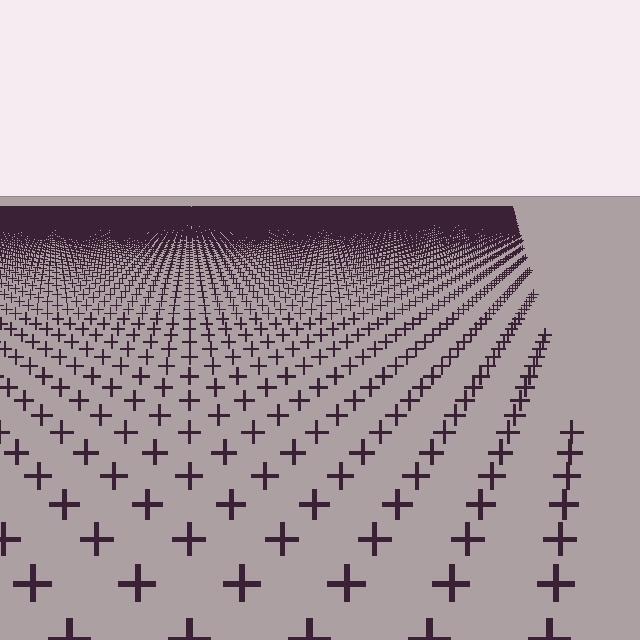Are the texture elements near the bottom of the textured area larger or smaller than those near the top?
Larger. Near the bottom, elements are closer to the viewer and appear at a bigger on-screen size.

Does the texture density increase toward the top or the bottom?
Density increases toward the top.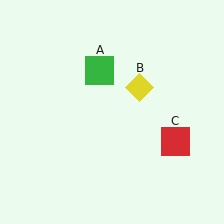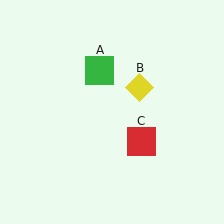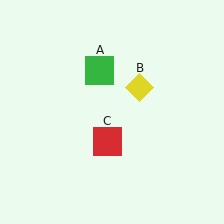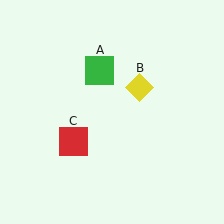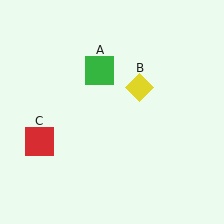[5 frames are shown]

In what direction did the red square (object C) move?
The red square (object C) moved left.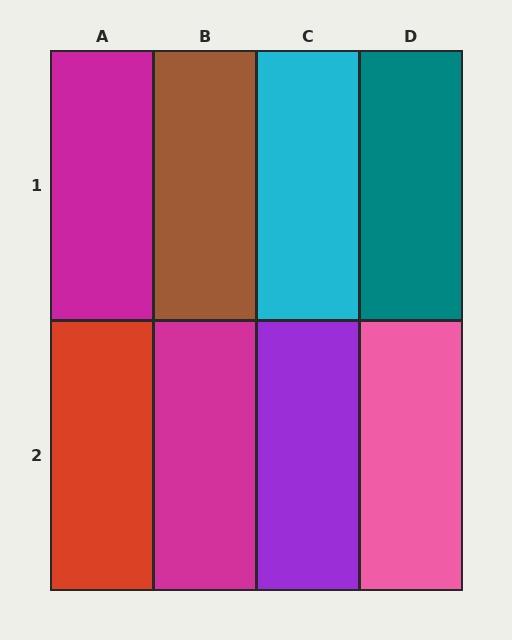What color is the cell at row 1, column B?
Brown.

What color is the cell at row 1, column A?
Magenta.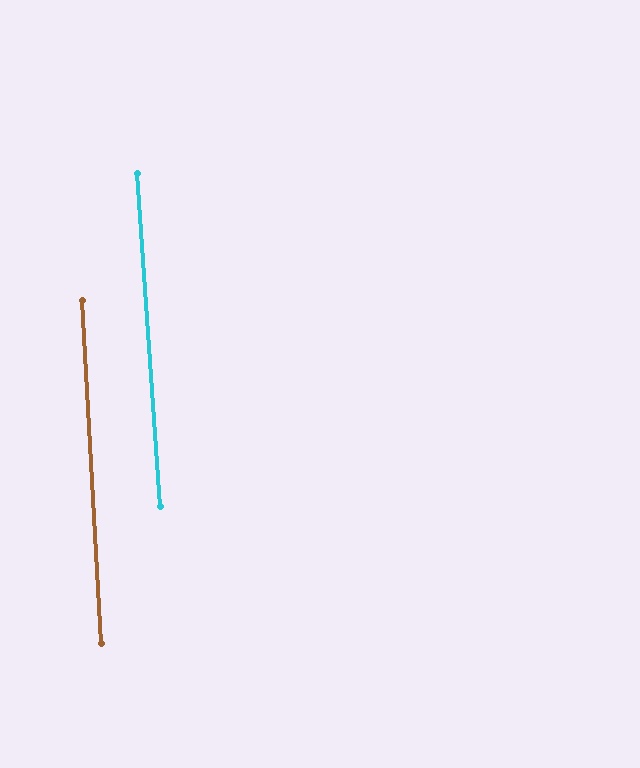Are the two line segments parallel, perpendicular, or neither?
Parallel — their directions differ by only 0.8°.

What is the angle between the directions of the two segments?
Approximately 1 degree.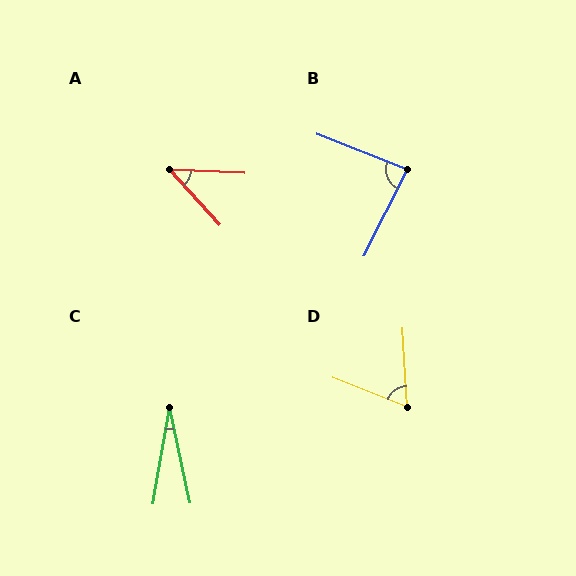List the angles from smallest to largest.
C (22°), A (45°), D (65°), B (85°).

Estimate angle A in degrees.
Approximately 45 degrees.